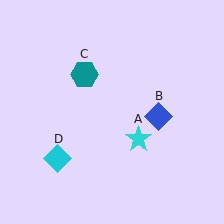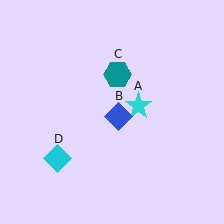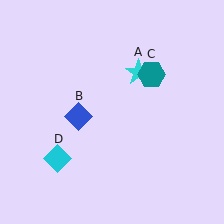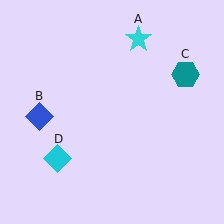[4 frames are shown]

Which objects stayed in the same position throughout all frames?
Cyan diamond (object D) remained stationary.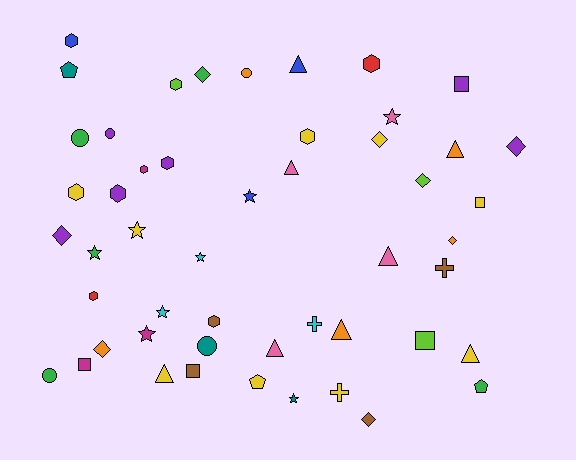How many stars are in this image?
There are 8 stars.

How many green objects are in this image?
There are 5 green objects.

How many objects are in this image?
There are 50 objects.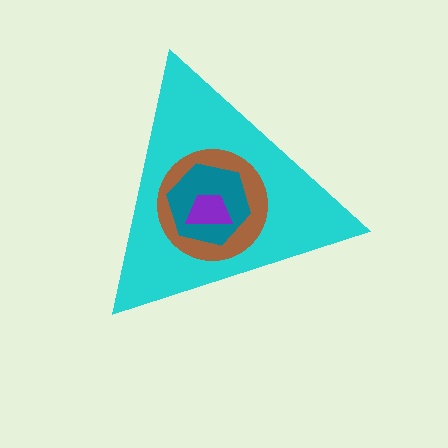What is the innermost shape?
The purple trapezoid.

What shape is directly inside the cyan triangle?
The brown circle.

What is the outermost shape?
The cyan triangle.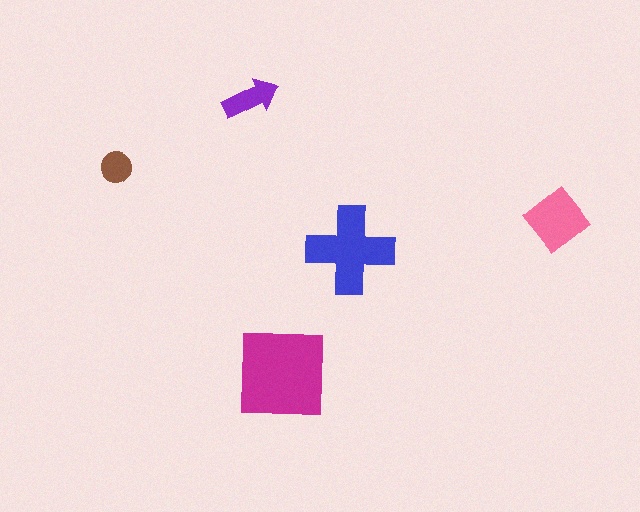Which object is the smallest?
The brown circle.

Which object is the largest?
The magenta square.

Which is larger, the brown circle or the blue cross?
The blue cross.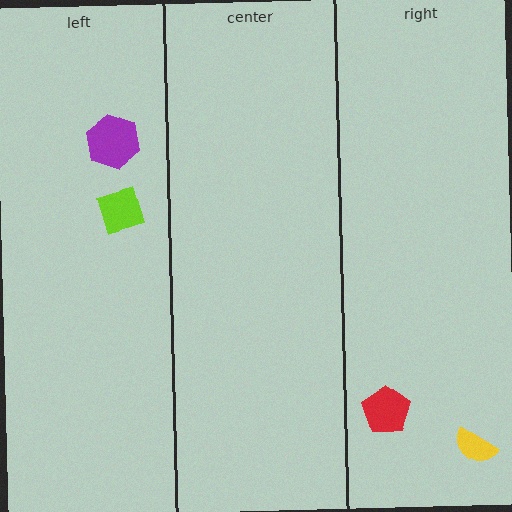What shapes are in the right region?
The red pentagon, the yellow semicircle.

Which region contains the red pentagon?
The right region.